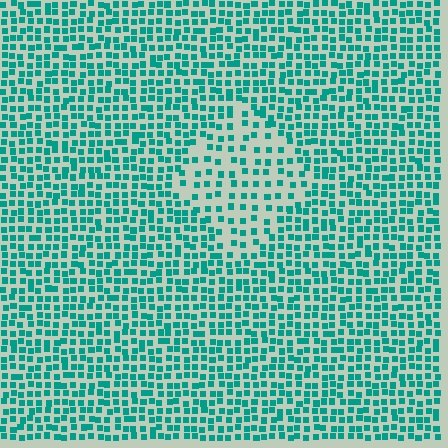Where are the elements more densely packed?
The elements are more densely packed outside the diamond boundary.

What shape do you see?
I see a diamond.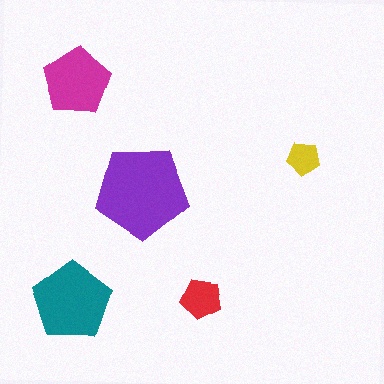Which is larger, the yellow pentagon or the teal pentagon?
The teal one.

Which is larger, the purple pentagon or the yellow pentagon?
The purple one.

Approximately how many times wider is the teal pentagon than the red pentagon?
About 2 times wider.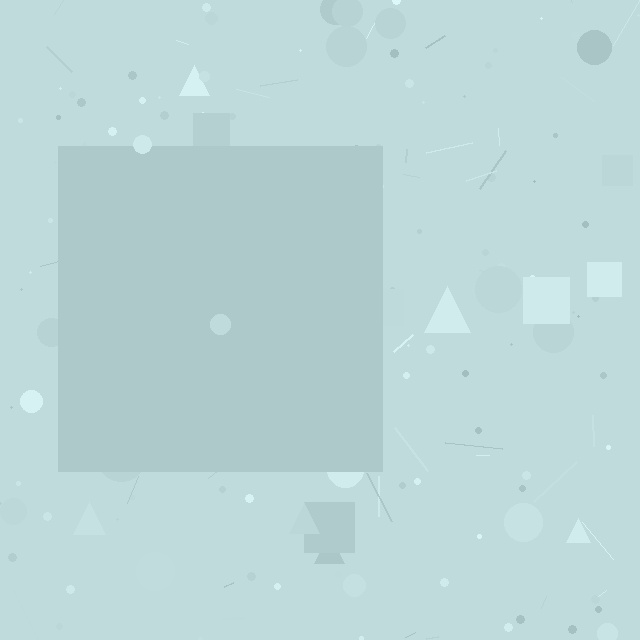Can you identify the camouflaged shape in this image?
The camouflaged shape is a square.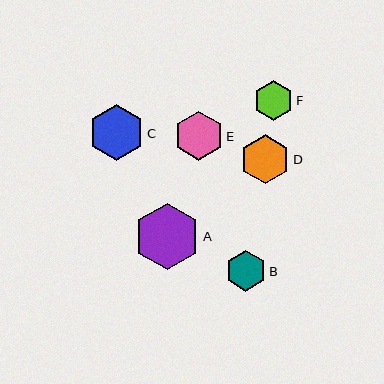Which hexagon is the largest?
Hexagon A is the largest with a size of approximately 66 pixels.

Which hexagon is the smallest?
Hexagon F is the smallest with a size of approximately 39 pixels.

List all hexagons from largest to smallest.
From largest to smallest: A, C, E, D, B, F.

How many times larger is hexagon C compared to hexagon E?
Hexagon C is approximately 1.1 times the size of hexagon E.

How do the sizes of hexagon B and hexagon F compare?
Hexagon B and hexagon F are approximately the same size.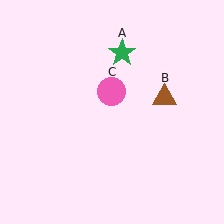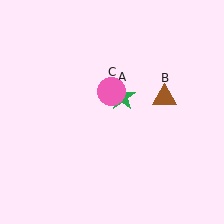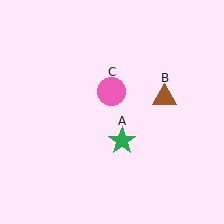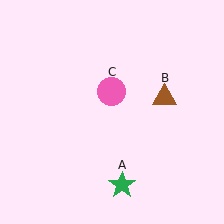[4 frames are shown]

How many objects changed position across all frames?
1 object changed position: green star (object A).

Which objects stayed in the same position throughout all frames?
Brown triangle (object B) and pink circle (object C) remained stationary.